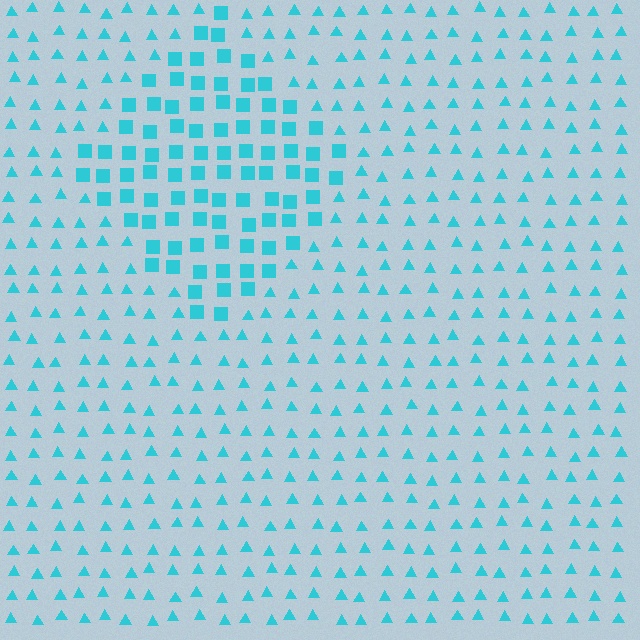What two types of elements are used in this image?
The image uses squares inside the diamond region and triangles outside it.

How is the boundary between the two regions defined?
The boundary is defined by a change in element shape: squares inside vs. triangles outside. All elements share the same color and spacing.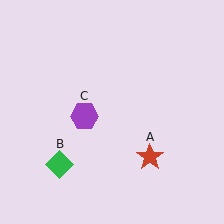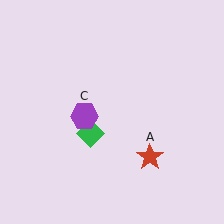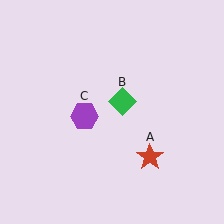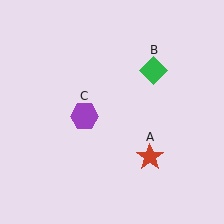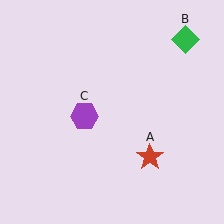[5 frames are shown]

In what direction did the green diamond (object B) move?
The green diamond (object B) moved up and to the right.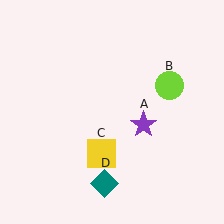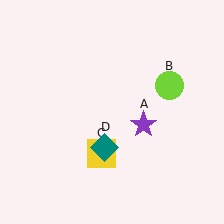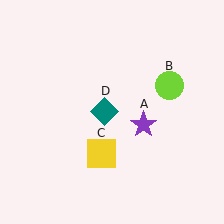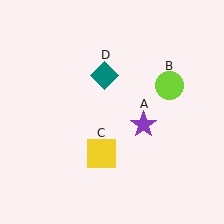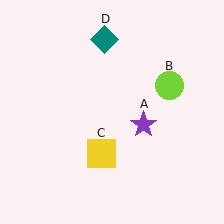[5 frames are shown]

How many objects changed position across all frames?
1 object changed position: teal diamond (object D).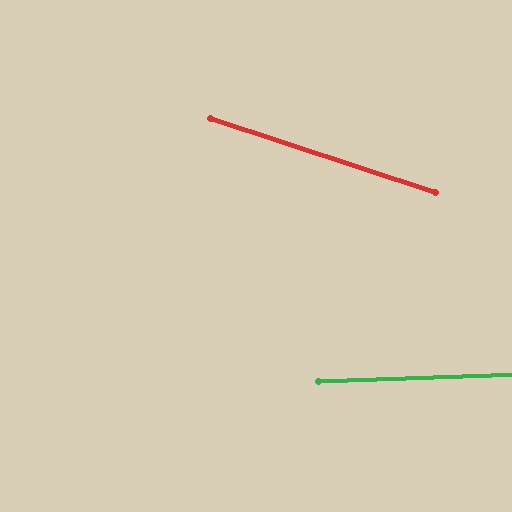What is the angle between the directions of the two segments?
Approximately 20 degrees.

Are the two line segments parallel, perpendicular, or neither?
Neither parallel nor perpendicular — they differ by about 20°.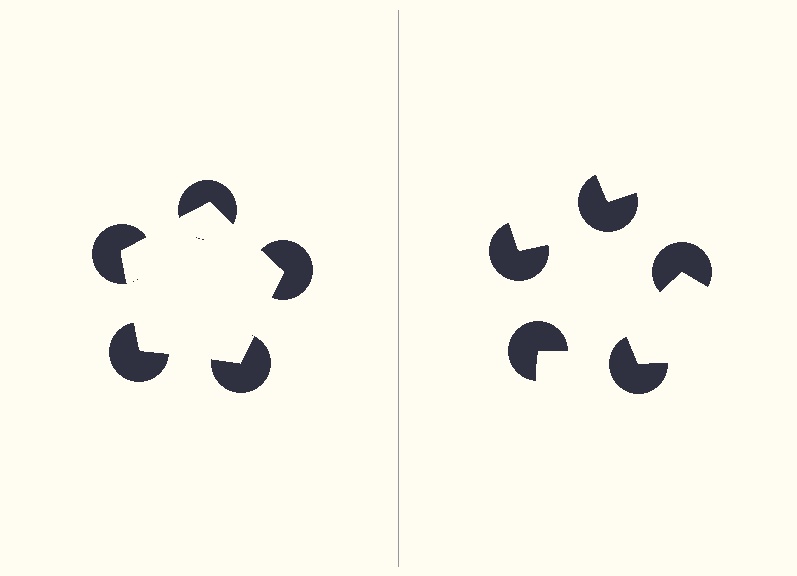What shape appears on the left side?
An illusory pentagon.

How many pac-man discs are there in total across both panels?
10 — 5 on each side.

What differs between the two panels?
The pac-man discs are positioned identically on both sides; only the wedge orientations differ. On the left they align to a pentagon; on the right they are misaligned.